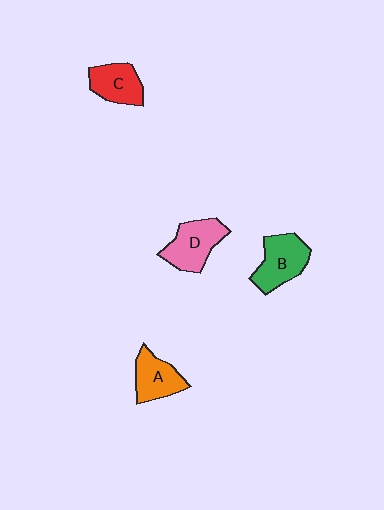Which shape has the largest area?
Shape B (green).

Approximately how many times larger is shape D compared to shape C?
Approximately 1.2 times.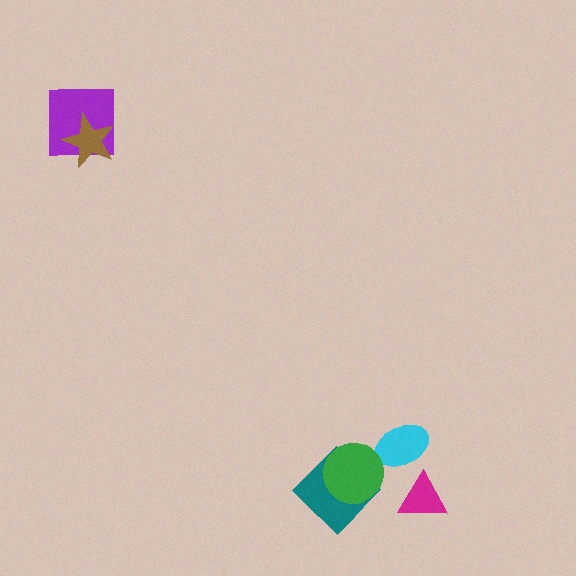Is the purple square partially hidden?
Yes, it is partially covered by another shape.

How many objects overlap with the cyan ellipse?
0 objects overlap with the cyan ellipse.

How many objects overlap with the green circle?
1 object overlaps with the green circle.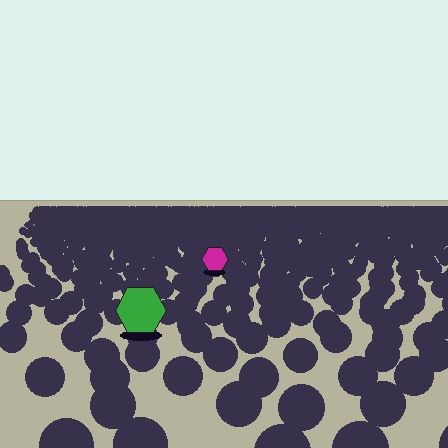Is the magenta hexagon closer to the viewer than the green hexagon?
No. The green hexagon is closer — you can tell from the texture gradient: the ground texture is coarser near it.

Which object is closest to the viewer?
The green hexagon is closest. The texture marks near it are larger and more spread out.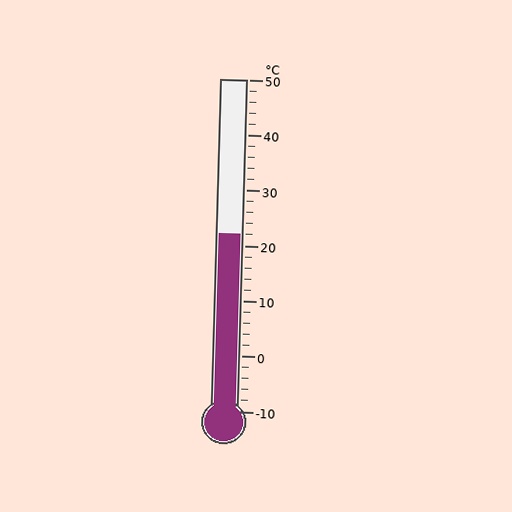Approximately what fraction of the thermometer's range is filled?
The thermometer is filled to approximately 55% of its range.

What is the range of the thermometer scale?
The thermometer scale ranges from -10°C to 50°C.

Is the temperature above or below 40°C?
The temperature is below 40°C.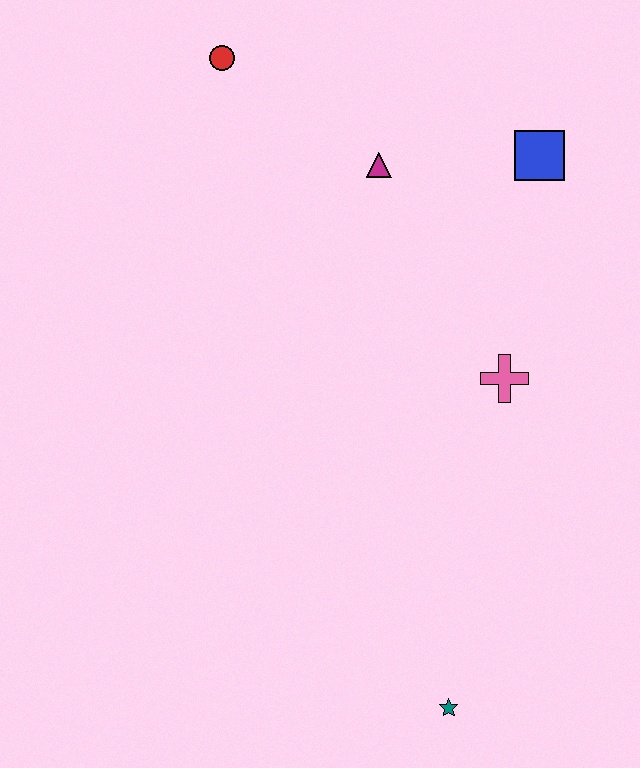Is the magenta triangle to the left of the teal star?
Yes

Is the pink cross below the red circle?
Yes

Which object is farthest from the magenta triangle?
The teal star is farthest from the magenta triangle.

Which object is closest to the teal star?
The pink cross is closest to the teal star.